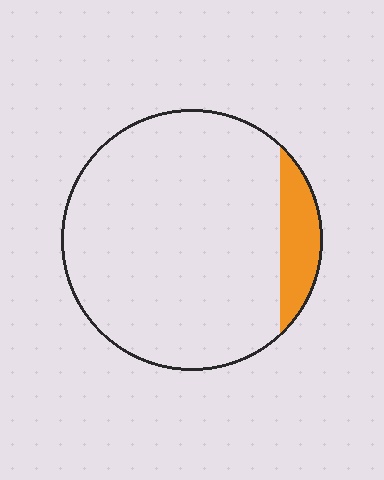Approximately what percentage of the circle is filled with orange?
Approximately 10%.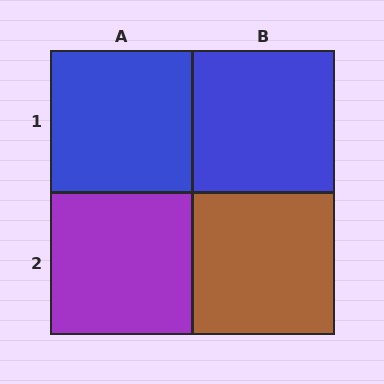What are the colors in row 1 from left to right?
Blue, blue.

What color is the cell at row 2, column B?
Brown.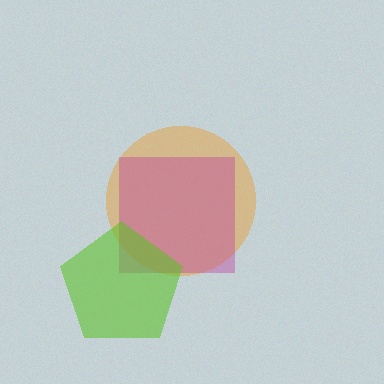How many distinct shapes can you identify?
There are 3 distinct shapes: an orange circle, a magenta square, a lime pentagon.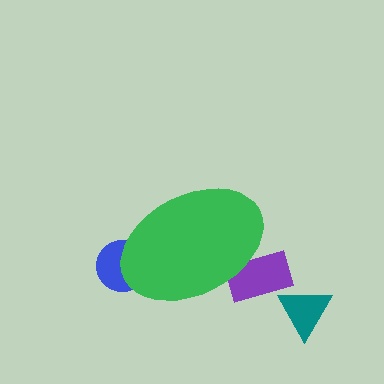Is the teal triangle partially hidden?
No, the teal triangle is fully visible.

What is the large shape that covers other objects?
A green ellipse.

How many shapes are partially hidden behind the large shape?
2 shapes are partially hidden.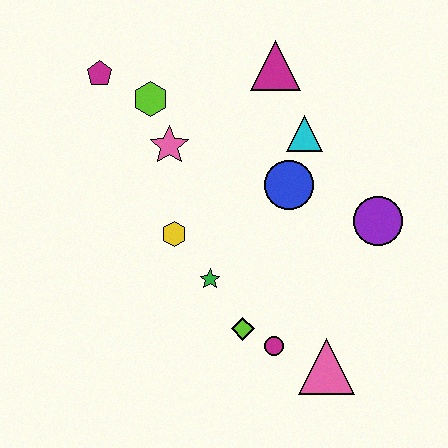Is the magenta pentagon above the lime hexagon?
Yes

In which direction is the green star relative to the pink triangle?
The green star is to the left of the pink triangle.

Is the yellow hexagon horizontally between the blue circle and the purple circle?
No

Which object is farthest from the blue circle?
The magenta pentagon is farthest from the blue circle.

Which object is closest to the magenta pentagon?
The lime hexagon is closest to the magenta pentagon.